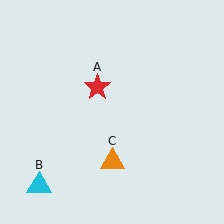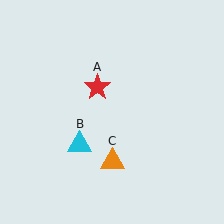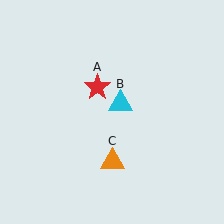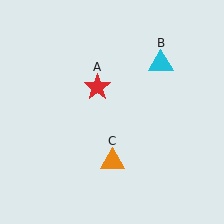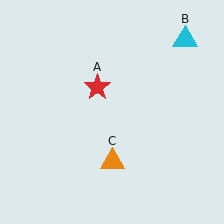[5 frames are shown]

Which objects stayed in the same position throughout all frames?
Red star (object A) and orange triangle (object C) remained stationary.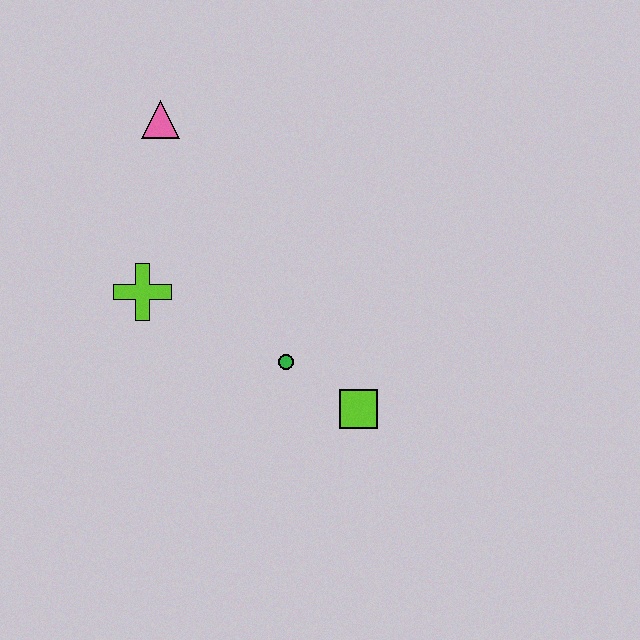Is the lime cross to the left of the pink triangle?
Yes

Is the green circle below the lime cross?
Yes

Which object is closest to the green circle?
The lime square is closest to the green circle.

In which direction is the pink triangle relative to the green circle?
The pink triangle is above the green circle.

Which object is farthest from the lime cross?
The lime square is farthest from the lime cross.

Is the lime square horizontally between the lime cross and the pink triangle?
No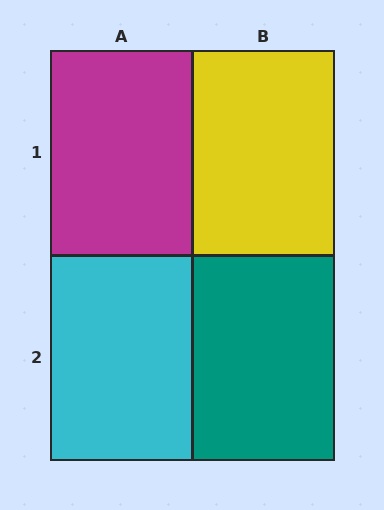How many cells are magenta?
1 cell is magenta.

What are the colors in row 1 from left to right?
Magenta, yellow.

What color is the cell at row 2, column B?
Teal.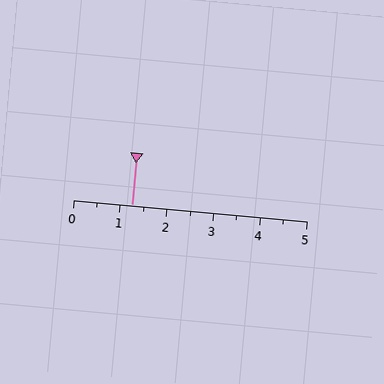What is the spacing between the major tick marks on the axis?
The major ticks are spaced 1 apart.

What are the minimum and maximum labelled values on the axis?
The axis runs from 0 to 5.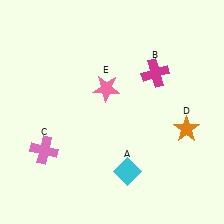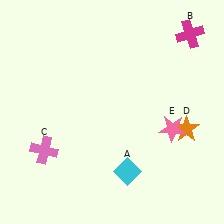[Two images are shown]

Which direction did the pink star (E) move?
The pink star (E) moved right.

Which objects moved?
The objects that moved are: the magenta cross (B), the pink star (E).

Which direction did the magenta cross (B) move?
The magenta cross (B) moved up.